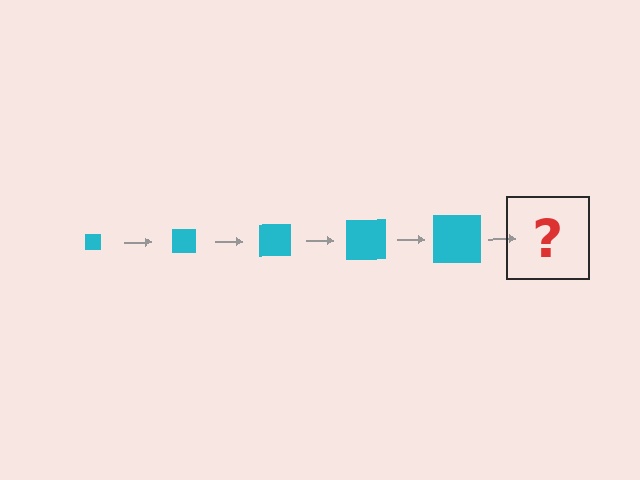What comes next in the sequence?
The next element should be a cyan square, larger than the previous one.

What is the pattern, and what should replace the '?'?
The pattern is that the square gets progressively larger each step. The '?' should be a cyan square, larger than the previous one.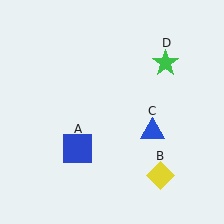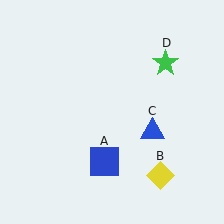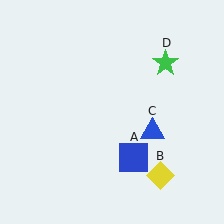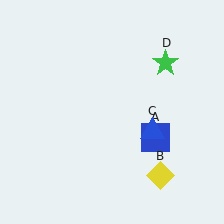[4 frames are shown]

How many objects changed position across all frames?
1 object changed position: blue square (object A).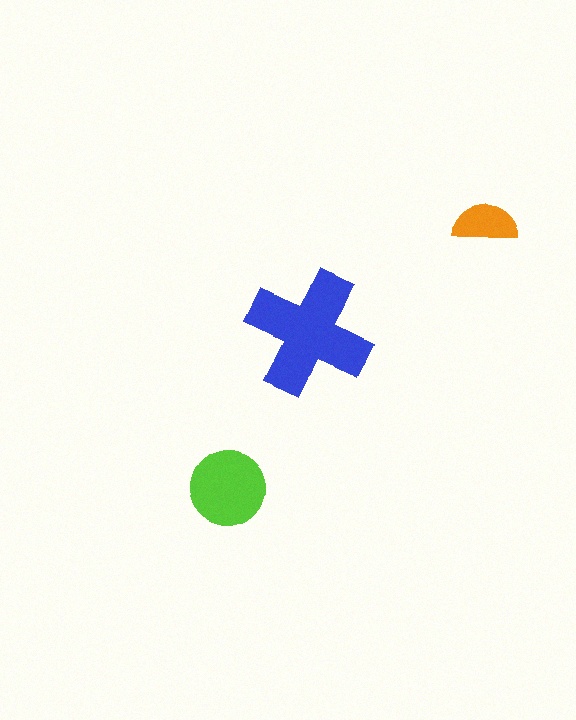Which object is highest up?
The orange semicircle is topmost.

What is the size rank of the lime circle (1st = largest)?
2nd.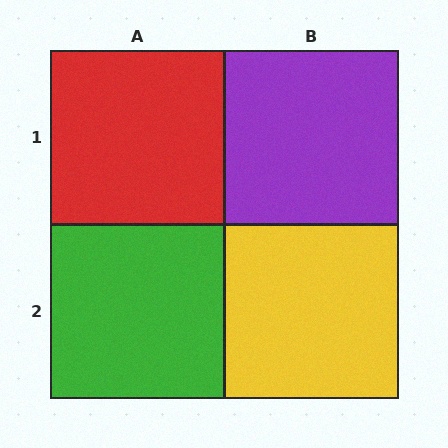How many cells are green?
1 cell is green.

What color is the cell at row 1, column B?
Purple.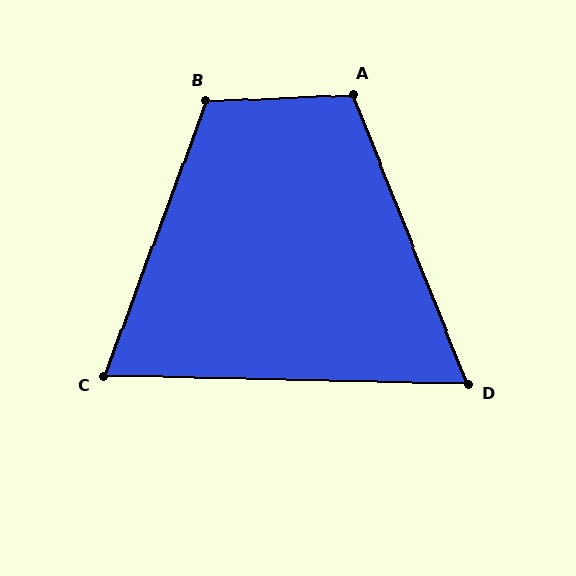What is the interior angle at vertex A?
Approximately 109 degrees (obtuse).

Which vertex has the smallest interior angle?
D, at approximately 67 degrees.